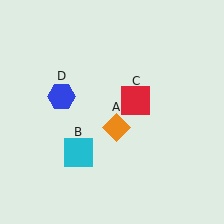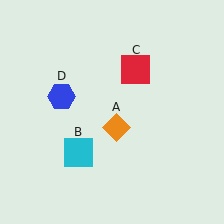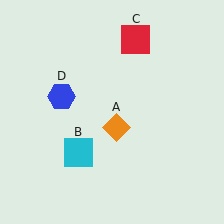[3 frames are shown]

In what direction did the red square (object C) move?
The red square (object C) moved up.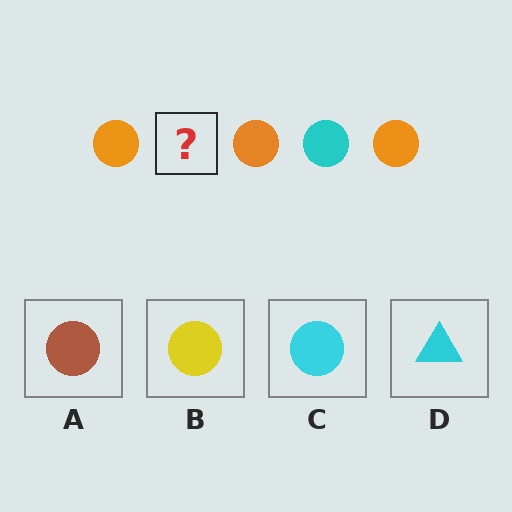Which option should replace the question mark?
Option C.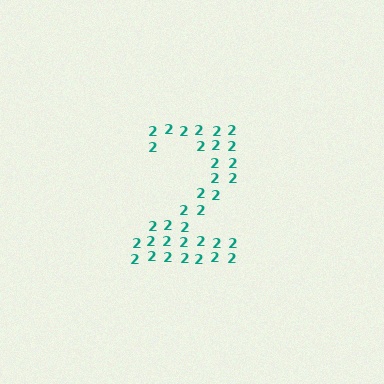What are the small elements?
The small elements are digit 2's.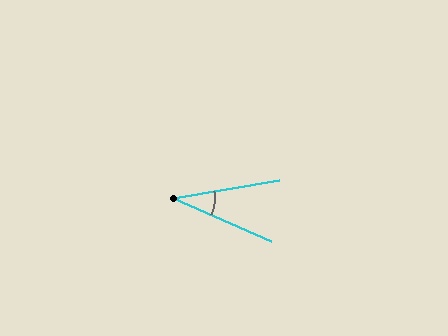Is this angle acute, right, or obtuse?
It is acute.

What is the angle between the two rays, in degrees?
Approximately 34 degrees.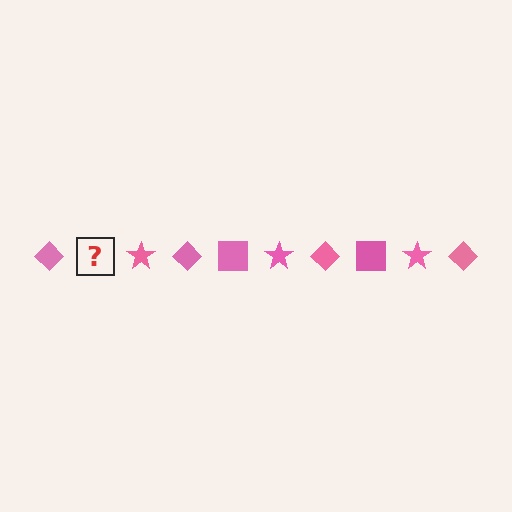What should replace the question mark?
The question mark should be replaced with a pink square.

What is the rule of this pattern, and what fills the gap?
The rule is that the pattern cycles through diamond, square, star shapes in pink. The gap should be filled with a pink square.